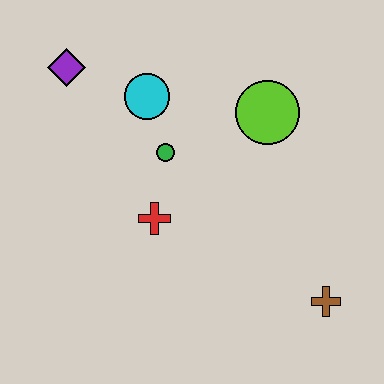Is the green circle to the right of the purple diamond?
Yes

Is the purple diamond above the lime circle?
Yes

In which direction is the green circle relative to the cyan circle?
The green circle is below the cyan circle.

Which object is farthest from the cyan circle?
The brown cross is farthest from the cyan circle.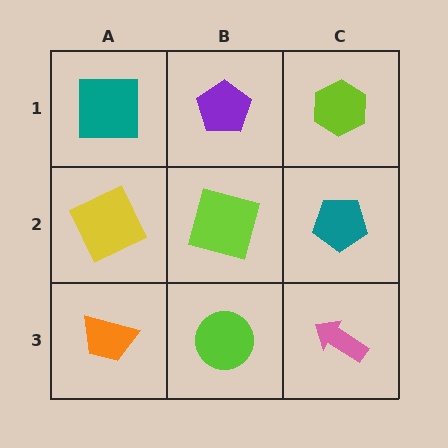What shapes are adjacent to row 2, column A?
A teal square (row 1, column A), an orange trapezoid (row 3, column A), a lime square (row 2, column B).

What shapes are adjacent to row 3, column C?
A teal pentagon (row 2, column C), a lime circle (row 3, column B).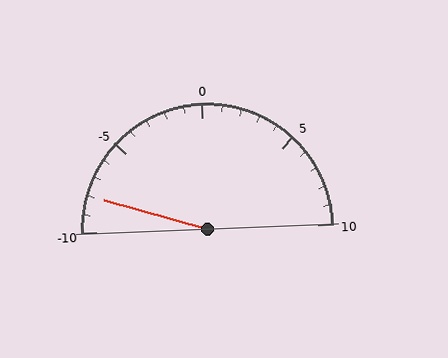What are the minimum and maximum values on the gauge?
The gauge ranges from -10 to 10.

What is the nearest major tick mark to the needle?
The nearest major tick mark is -10.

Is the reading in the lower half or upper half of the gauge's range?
The reading is in the lower half of the range (-10 to 10).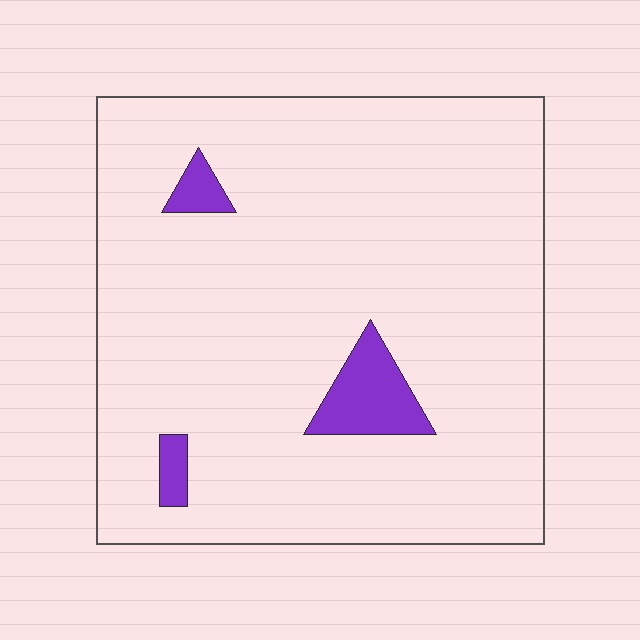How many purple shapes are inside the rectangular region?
3.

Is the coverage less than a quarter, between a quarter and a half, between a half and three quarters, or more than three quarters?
Less than a quarter.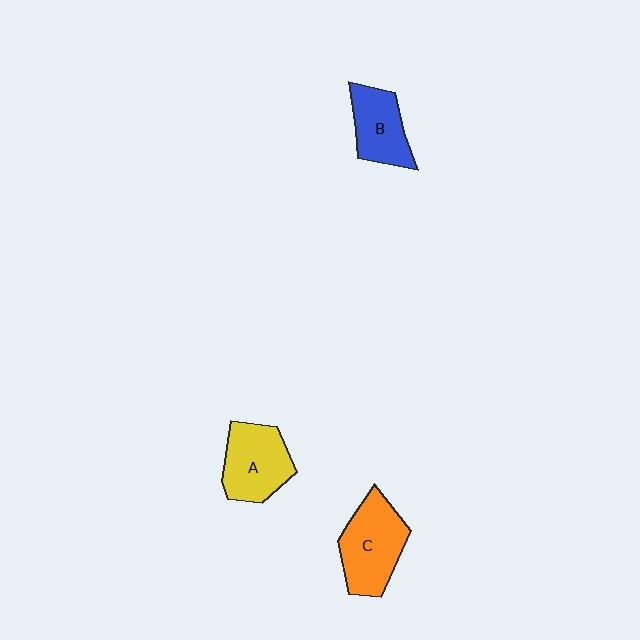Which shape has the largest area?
Shape C (orange).